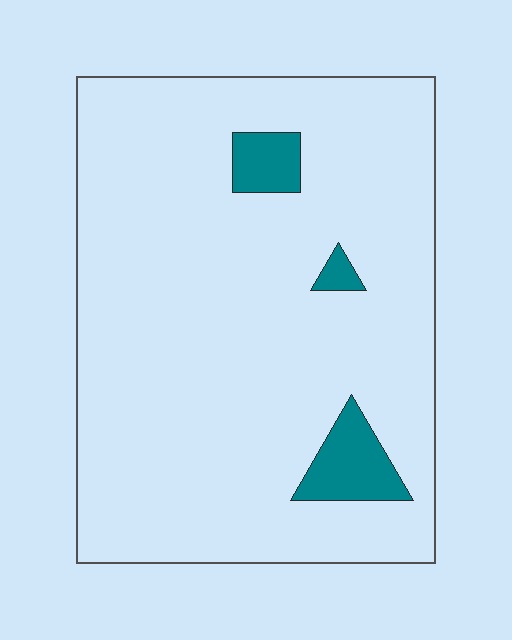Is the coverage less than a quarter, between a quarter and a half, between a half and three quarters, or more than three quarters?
Less than a quarter.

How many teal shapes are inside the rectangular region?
3.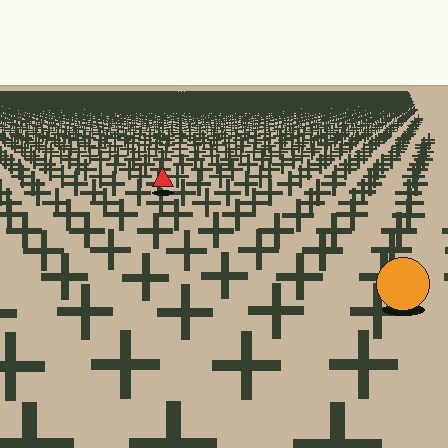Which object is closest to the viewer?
The orange circle is closest. The texture marks near it are larger and more spread out.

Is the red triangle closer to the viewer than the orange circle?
No. The orange circle is closer — you can tell from the texture gradient: the ground texture is coarser near it.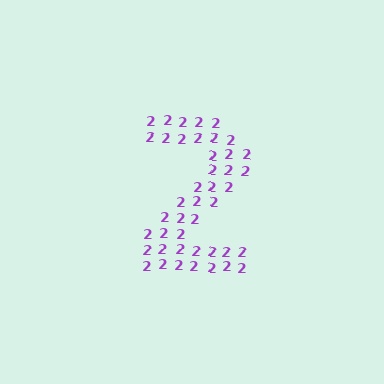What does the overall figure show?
The overall figure shows the digit 2.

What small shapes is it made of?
It is made of small digit 2's.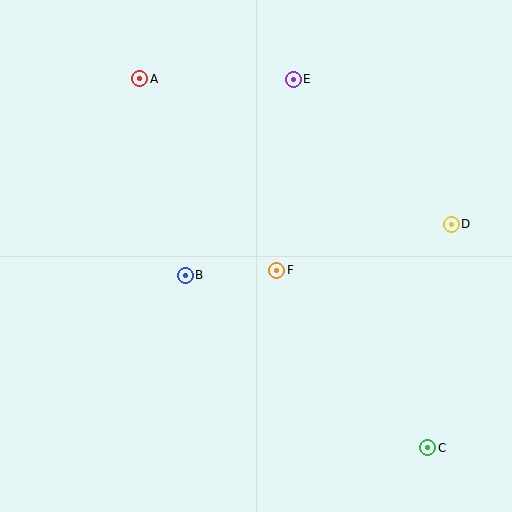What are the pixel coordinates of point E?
Point E is at (293, 79).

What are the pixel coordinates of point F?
Point F is at (277, 270).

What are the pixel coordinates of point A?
Point A is at (140, 79).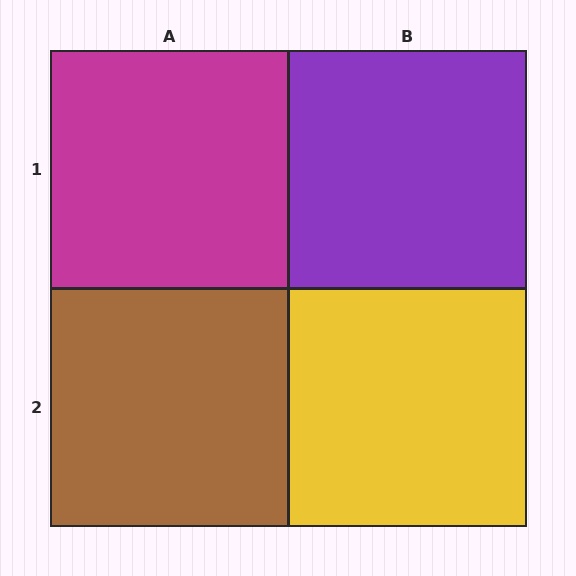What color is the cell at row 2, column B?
Yellow.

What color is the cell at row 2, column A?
Brown.